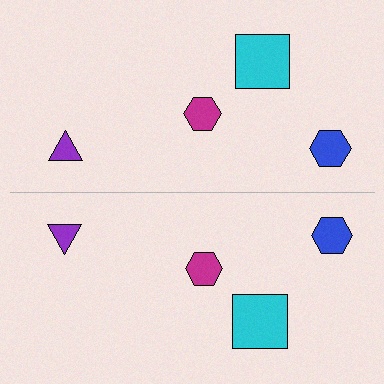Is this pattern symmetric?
Yes, this pattern has bilateral (reflection) symmetry.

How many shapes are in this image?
There are 8 shapes in this image.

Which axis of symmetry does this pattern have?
The pattern has a horizontal axis of symmetry running through the center of the image.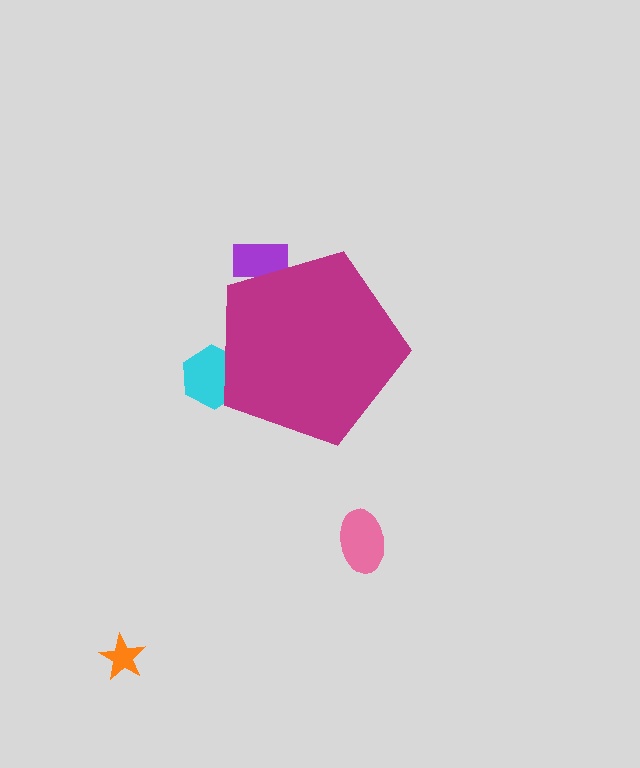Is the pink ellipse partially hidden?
No, the pink ellipse is fully visible.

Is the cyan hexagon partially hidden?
Yes, the cyan hexagon is partially hidden behind the magenta pentagon.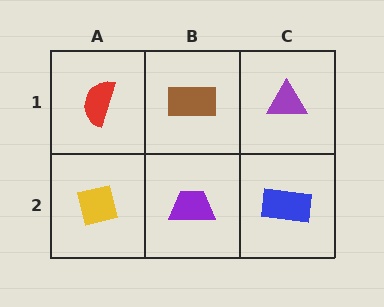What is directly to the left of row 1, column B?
A red semicircle.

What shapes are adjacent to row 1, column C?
A blue rectangle (row 2, column C), a brown rectangle (row 1, column B).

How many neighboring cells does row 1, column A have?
2.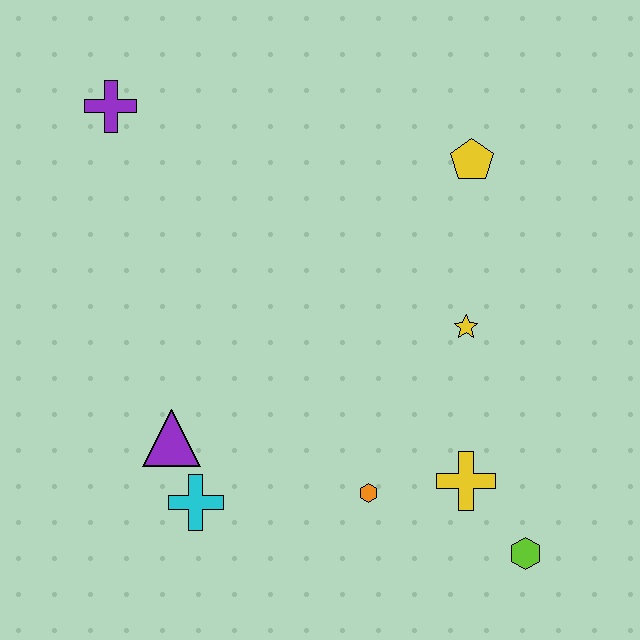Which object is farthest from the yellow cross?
The purple cross is farthest from the yellow cross.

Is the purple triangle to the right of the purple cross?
Yes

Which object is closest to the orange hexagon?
The yellow cross is closest to the orange hexagon.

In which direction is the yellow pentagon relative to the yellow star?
The yellow pentagon is above the yellow star.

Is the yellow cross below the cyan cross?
No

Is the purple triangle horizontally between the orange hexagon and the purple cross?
Yes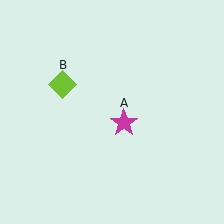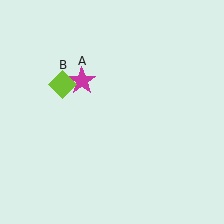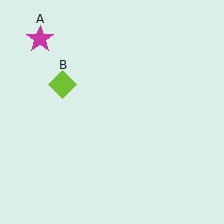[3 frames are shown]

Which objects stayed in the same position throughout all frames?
Lime diamond (object B) remained stationary.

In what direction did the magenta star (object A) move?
The magenta star (object A) moved up and to the left.